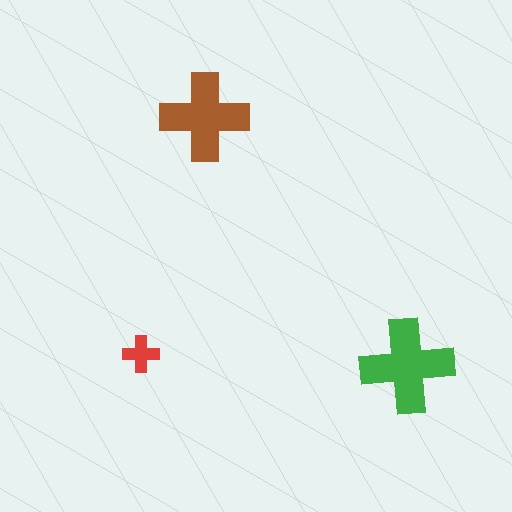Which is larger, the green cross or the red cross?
The green one.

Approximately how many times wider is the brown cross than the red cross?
About 2.5 times wider.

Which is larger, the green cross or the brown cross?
The green one.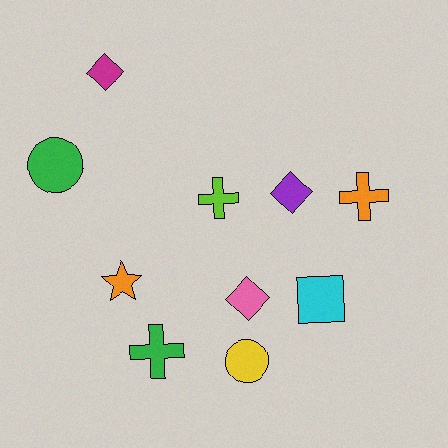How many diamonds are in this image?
There are 3 diamonds.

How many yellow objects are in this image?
There is 1 yellow object.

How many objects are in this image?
There are 10 objects.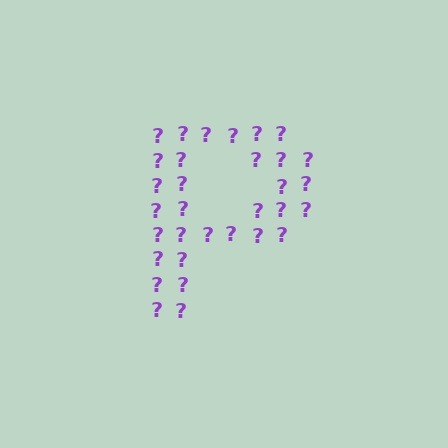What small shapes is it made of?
It is made of small question marks.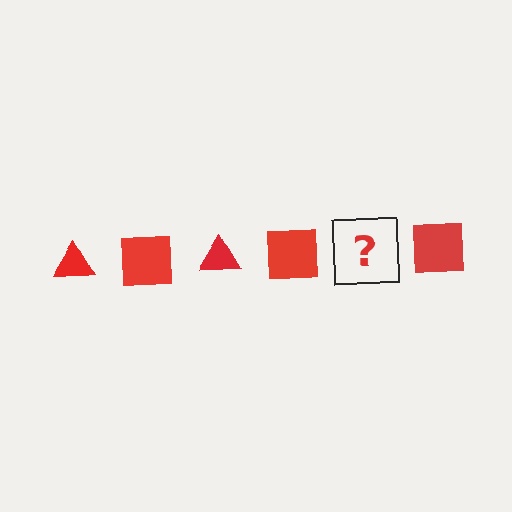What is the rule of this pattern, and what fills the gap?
The rule is that the pattern cycles through triangle, square shapes in red. The gap should be filled with a red triangle.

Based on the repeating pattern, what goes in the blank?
The blank should be a red triangle.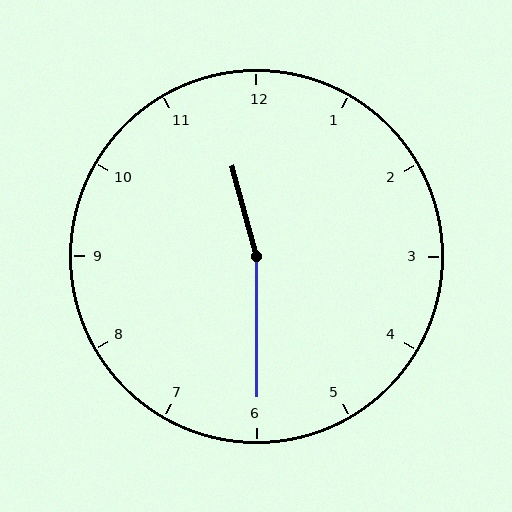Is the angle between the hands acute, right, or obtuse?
It is obtuse.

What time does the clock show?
11:30.